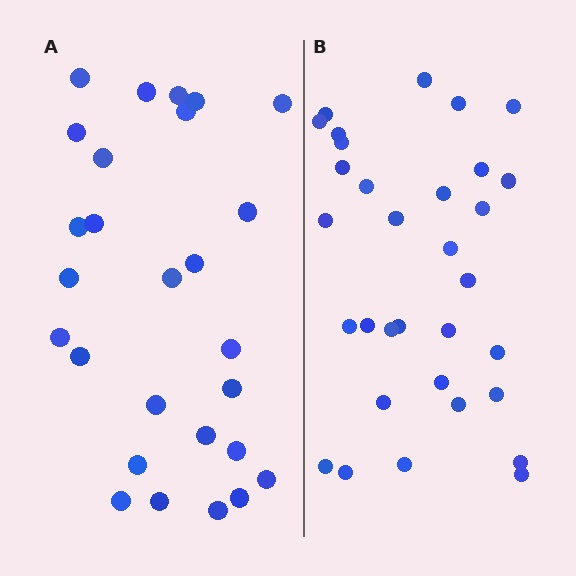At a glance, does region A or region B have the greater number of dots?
Region B (the right region) has more dots.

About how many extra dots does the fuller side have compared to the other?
Region B has about 5 more dots than region A.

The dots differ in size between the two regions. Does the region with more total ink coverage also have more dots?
No. Region A has more total ink coverage because its dots are larger, but region B actually contains more individual dots. Total area can be misleading — the number of items is what matters here.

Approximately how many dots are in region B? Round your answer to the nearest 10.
About 30 dots. (The exact count is 32, which rounds to 30.)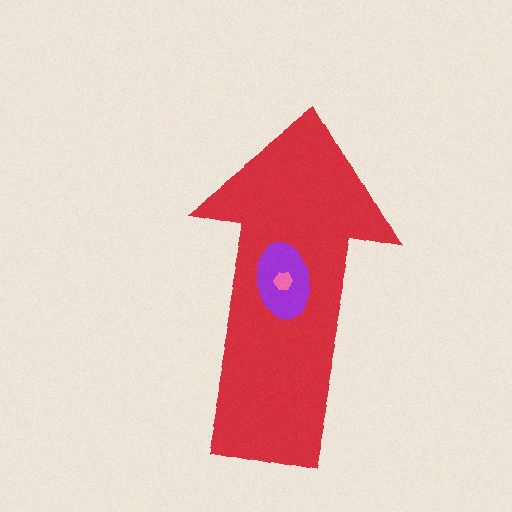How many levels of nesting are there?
3.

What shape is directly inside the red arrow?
The purple ellipse.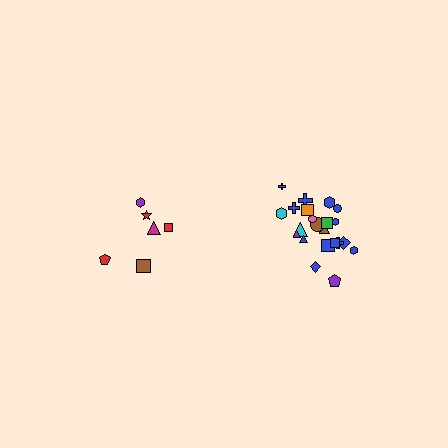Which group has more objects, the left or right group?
The right group.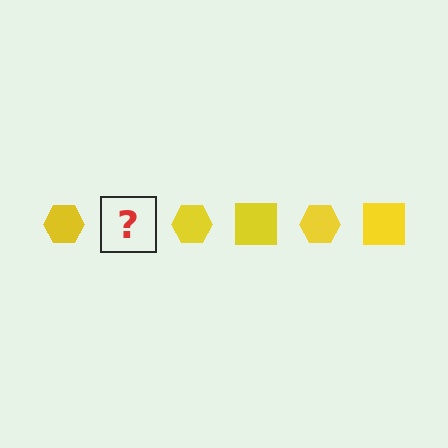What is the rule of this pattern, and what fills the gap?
The rule is that the pattern cycles through hexagon, square shapes in yellow. The gap should be filled with a yellow square.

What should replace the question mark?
The question mark should be replaced with a yellow square.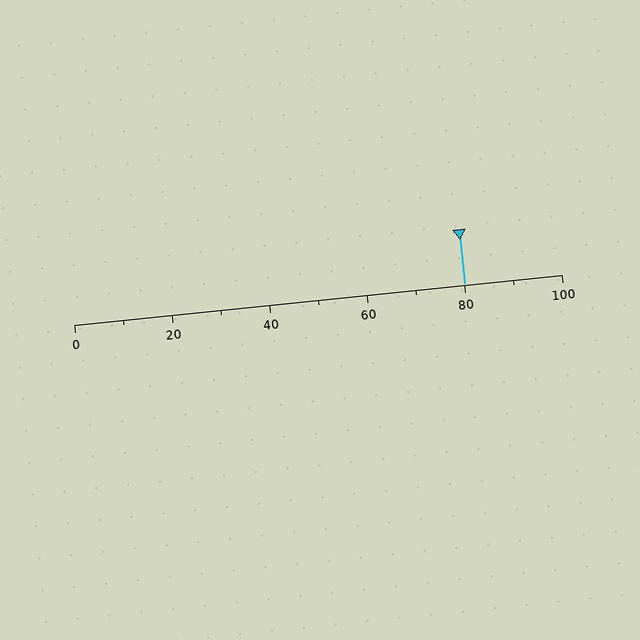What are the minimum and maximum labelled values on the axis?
The axis runs from 0 to 100.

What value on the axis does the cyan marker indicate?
The marker indicates approximately 80.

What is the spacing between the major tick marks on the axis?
The major ticks are spaced 20 apart.